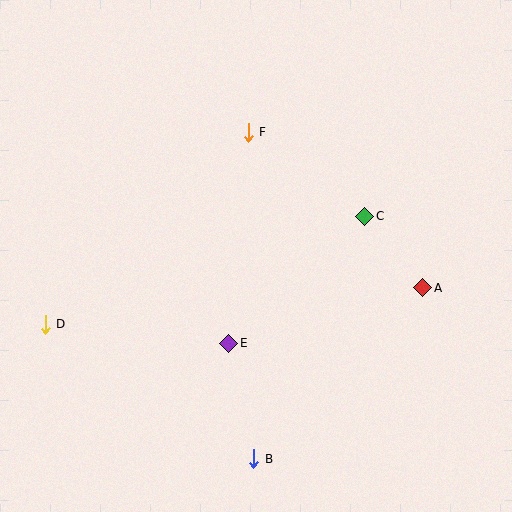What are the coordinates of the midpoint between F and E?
The midpoint between F and E is at (238, 238).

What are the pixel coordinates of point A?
Point A is at (423, 288).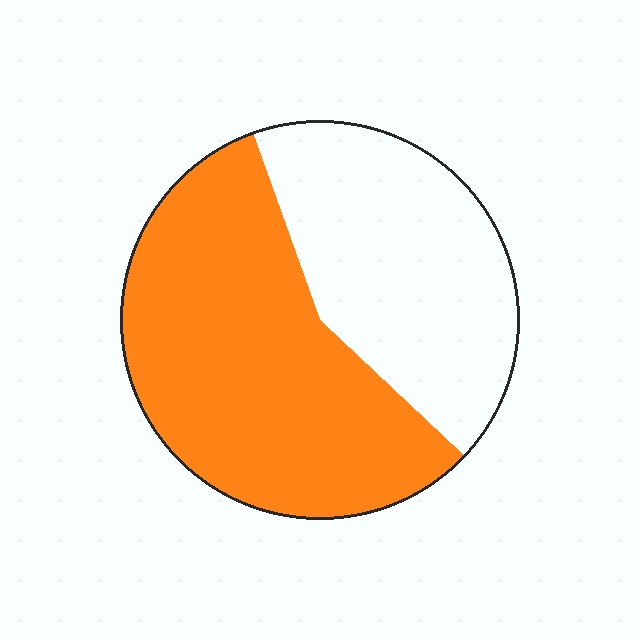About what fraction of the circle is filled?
About three fifths (3/5).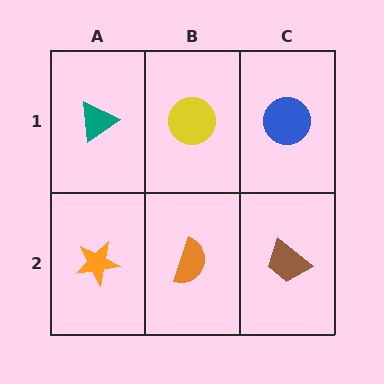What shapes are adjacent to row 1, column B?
An orange semicircle (row 2, column B), a teal triangle (row 1, column A), a blue circle (row 1, column C).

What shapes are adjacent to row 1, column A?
An orange star (row 2, column A), a yellow circle (row 1, column B).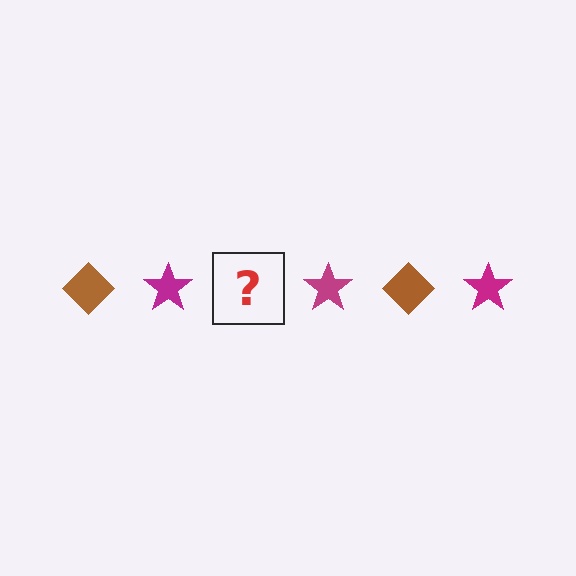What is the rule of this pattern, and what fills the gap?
The rule is that the pattern alternates between brown diamond and magenta star. The gap should be filled with a brown diamond.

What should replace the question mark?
The question mark should be replaced with a brown diamond.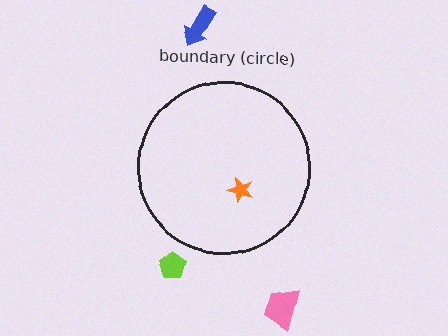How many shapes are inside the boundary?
1 inside, 3 outside.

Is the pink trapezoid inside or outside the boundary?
Outside.